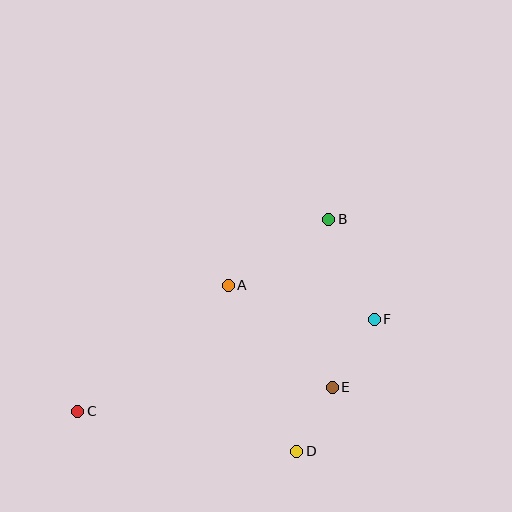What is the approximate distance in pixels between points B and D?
The distance between B and D is approximately 234 pixels.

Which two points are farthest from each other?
Points B and C are farthest from each other.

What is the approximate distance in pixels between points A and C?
The distance between A and C is approximately 196 pixels.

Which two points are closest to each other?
Points D and E are closest to each other.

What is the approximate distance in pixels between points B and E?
The distance between B and E is approximately 168 pixels.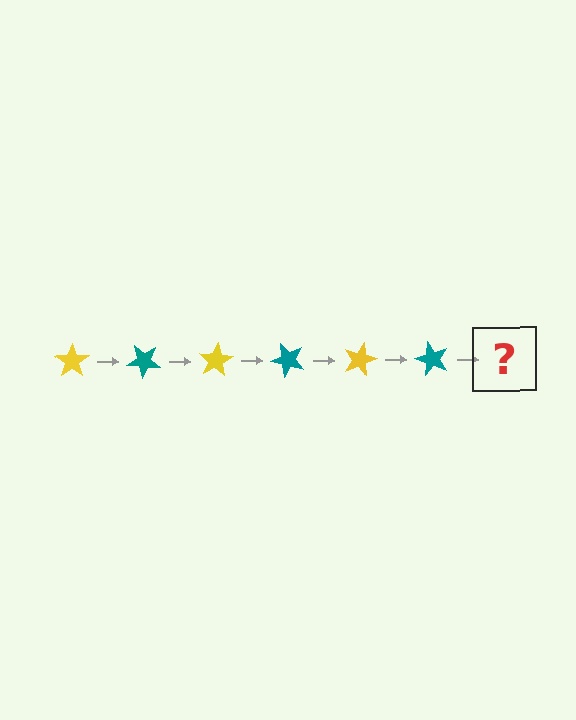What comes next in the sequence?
The next element should be a yellow star, rotated 240 degrees from the start.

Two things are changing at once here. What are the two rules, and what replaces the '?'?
The two rules are that it rotates 40 degrees each step and the color cycles through yellow and teal. The '?' should be a yellow star, rotated 240 degrees from the start.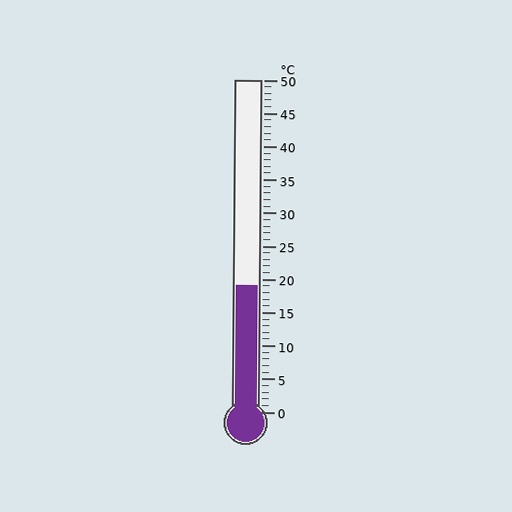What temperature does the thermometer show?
The thermometer shows approximately 19°C.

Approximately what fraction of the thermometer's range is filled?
The thermometer is filled to approximately 40% of its range.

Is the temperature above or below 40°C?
The temperature is below 40°C.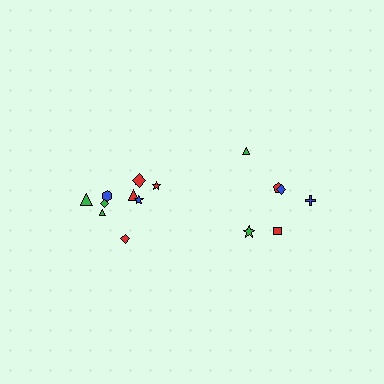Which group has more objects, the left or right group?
The left group.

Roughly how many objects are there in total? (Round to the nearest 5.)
Roughly 15 objects in total.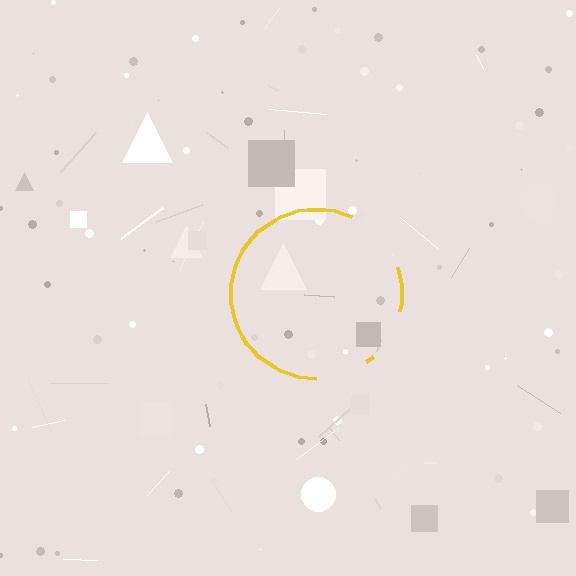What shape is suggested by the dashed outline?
The dashed outline suggests a circle.